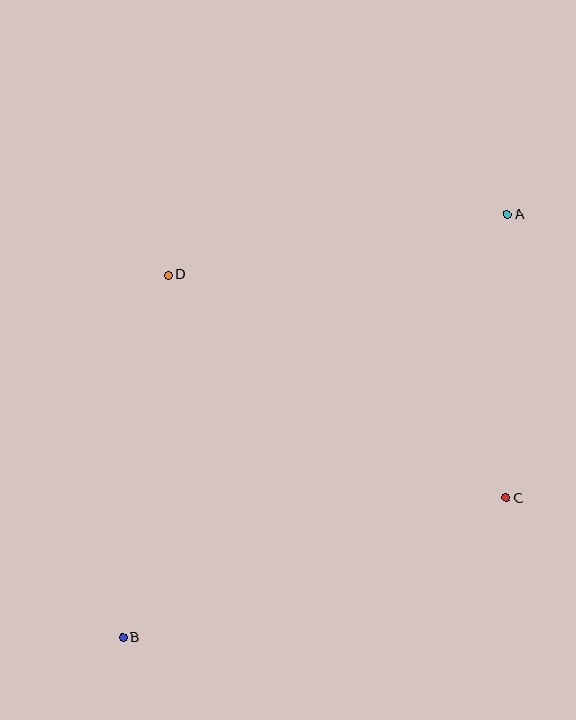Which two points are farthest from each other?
Points A and B are farthest from each other.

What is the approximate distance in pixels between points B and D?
The distance between B and D is approximately 365 pixels.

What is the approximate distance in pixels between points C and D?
The distance between C and D is approximately 405 pixels.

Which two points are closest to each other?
Points A and C are closest to each other.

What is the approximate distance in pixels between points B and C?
The distance between B and C is approximately 408 pixels.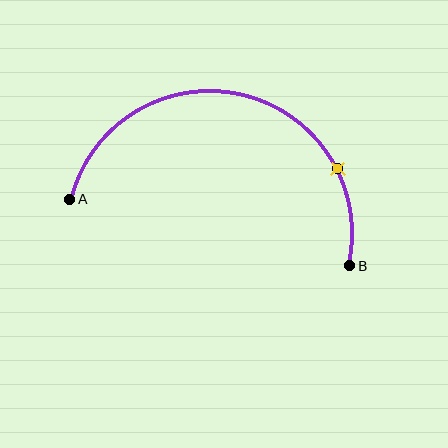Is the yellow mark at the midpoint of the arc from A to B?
No. The yellow mark lies on the arc but is closer to endpoint B. The arc midpoint would be at the point on the curve equidistant along the arc from both A and B.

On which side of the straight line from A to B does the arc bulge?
The arc bulges above the straight line connecting A and B.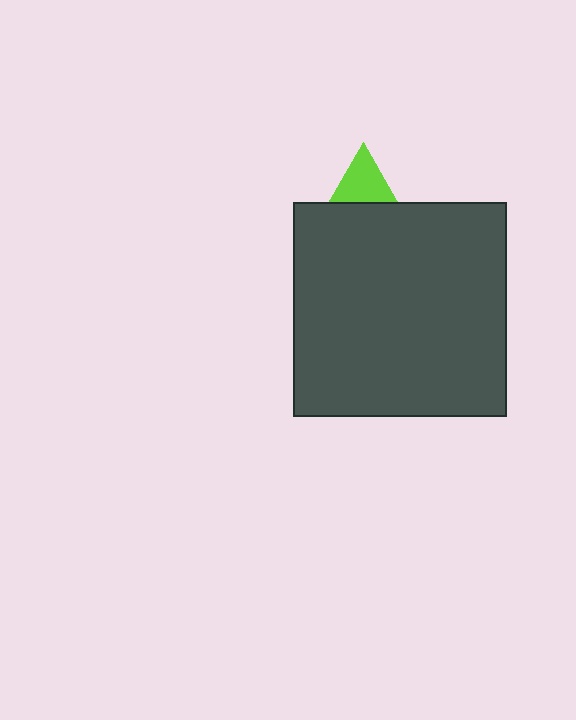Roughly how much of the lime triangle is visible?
A small part of it is visible (roughly 33%).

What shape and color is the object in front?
The object in front is a dark gray square.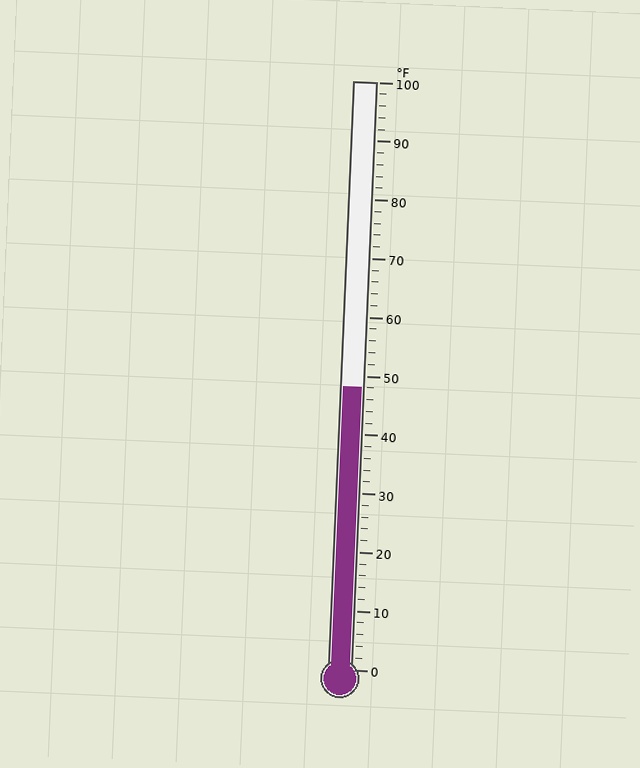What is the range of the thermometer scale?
The thermometer scale ranges from 0°F to 100°F.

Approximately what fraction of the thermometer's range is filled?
The thermometer is filled to approximately 50% of its range.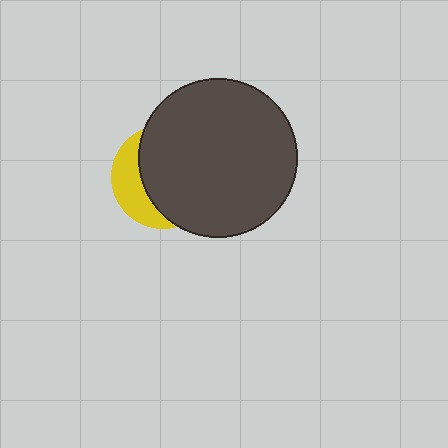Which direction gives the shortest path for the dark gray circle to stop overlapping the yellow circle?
Moving right gives the shortest separation.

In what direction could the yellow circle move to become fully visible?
The yellow circle could move left. That would shift it out from behind the dark gray circle entirely.